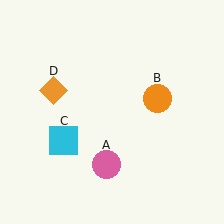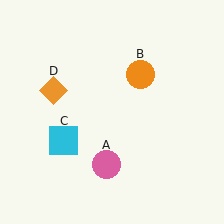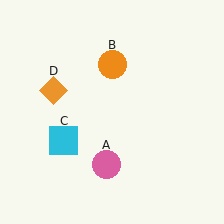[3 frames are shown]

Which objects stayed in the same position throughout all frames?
Pink circle (object A) and cyan square (object C) and orange diamond (object D) remained stationary.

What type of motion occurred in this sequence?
The orange circle (object B) rotated counterclockwise around the center of the scene.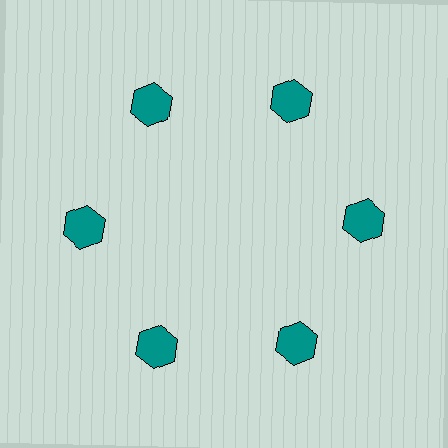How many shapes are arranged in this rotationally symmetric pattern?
There are 6 shapes, arranged in 6 groups of 1.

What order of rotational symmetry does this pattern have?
This pattern has 6-fold rotational symmetry.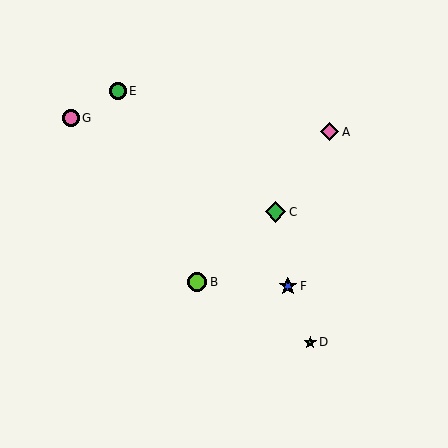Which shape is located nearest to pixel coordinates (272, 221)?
The green diamond (labeled C) at (276, 212) is nearest to that location.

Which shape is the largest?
The green diamond (labeled C) is the largest.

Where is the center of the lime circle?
The center of the lime circle is at (197, 282).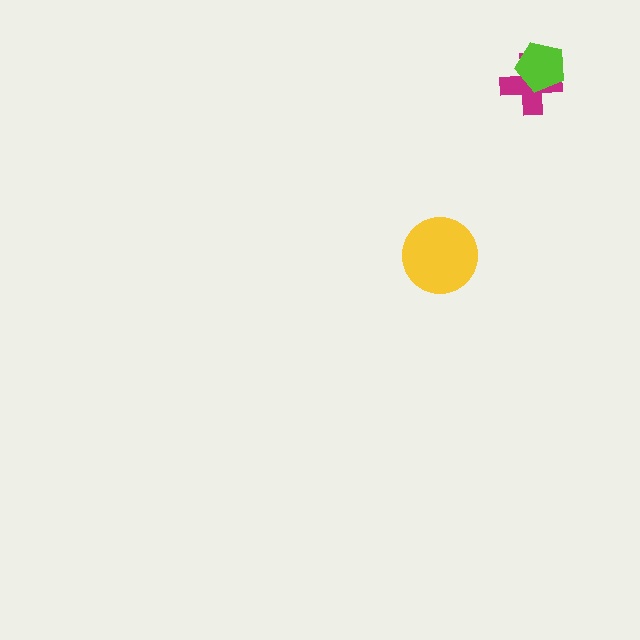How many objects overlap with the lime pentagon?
1 object overlaps with the lime pentagon.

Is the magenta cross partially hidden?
Yes, it is partially covered by another shape.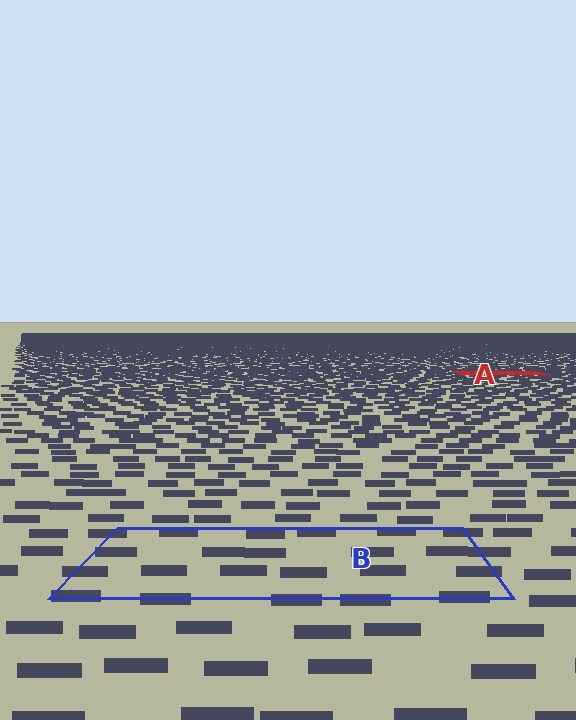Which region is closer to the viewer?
Region B is closer. The texture elements there are larger and more spread out.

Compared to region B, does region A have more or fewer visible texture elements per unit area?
Region A has more texture elements per unit area — they are packed more densely because it is farther away.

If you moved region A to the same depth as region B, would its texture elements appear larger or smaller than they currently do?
They would appear larger. At a closer depth, the same texture elements are projected at a bigger on-screen size.